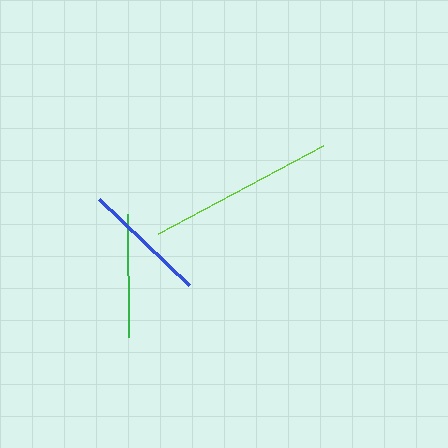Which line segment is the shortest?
The green line is the shortest at approximately 122 pixels.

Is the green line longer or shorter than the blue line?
The blue line is longer than the green line.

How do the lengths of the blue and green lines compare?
The blue and green lines are approximately the same length.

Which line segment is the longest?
The lime line is the longest at approximately 187 pixels.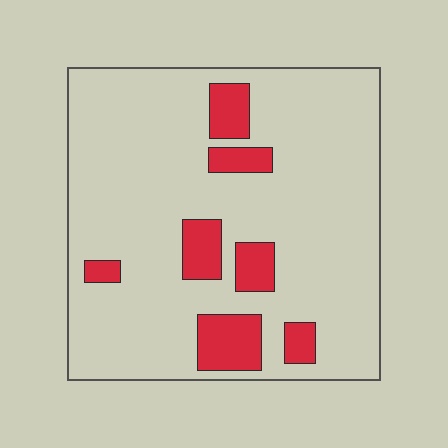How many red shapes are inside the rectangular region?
7.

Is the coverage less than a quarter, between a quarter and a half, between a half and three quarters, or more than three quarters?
Less than a quarter.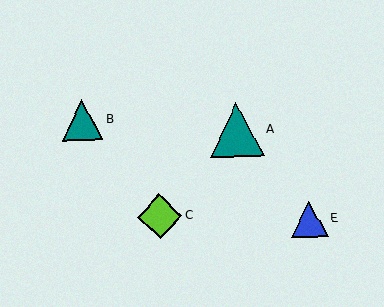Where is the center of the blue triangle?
The center of the blue triangle is at (309, 219).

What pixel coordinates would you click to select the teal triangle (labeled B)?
Click at (82, 120) to select the teal triangle B.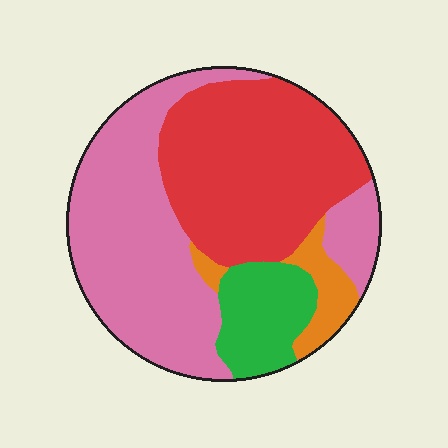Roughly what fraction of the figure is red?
Red takes up about three eighths (3/8) of the figure.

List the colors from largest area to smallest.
From largest to smallest: pink, red, green, orange.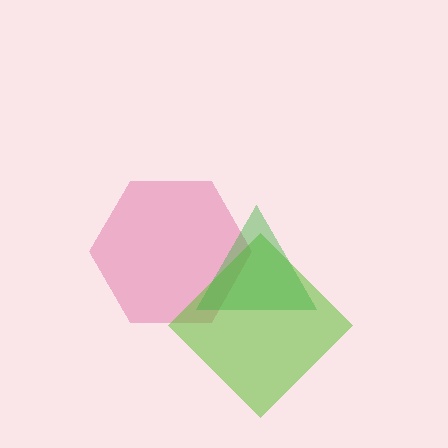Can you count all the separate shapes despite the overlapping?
Yes, there are 3 separate shapes.